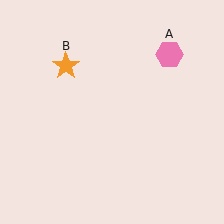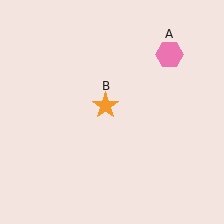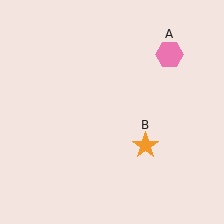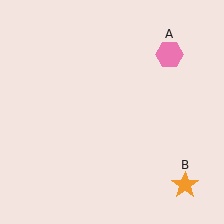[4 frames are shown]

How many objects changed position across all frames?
1 object changed position: orange star (object B).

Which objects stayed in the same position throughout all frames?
Pink hexagon (object A) remained stationary.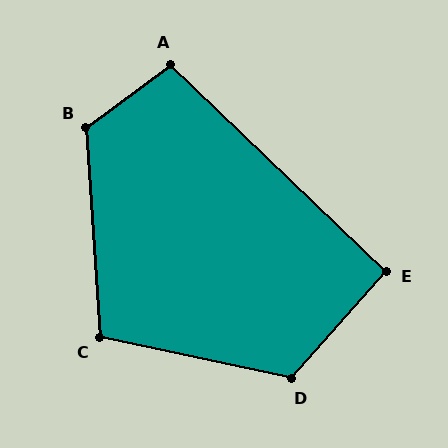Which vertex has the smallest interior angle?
E, at approximately 92 degrees.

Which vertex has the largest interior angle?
B, at approximately 123 degrees.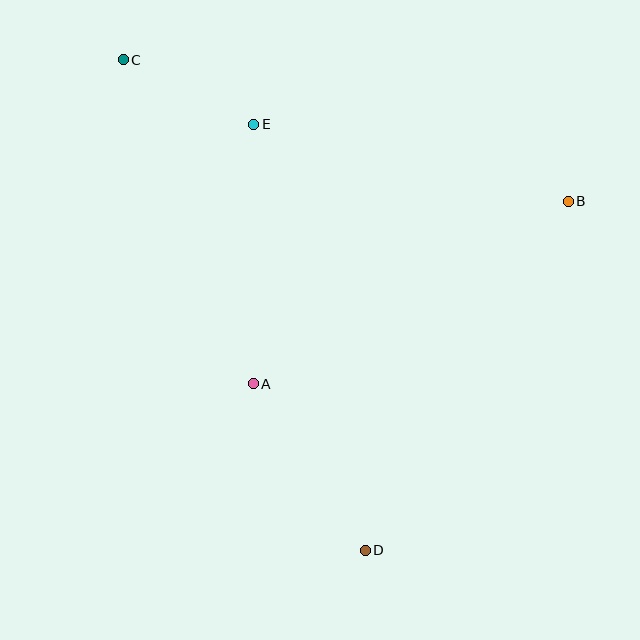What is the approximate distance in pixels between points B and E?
The distance between B and E is approximately 324 pixels.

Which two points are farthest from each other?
Points C and D are farthest from each other.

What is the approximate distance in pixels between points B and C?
The distance between B and C is approximately 467 pixels.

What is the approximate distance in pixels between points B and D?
The distance between B and D is approximately 404 pixels.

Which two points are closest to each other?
Points C and E are closest to each other.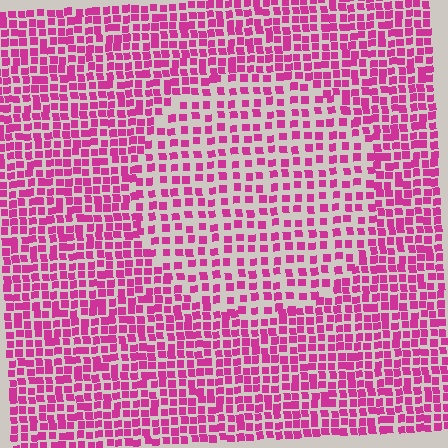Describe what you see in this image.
The image contains small magenta elements arranged at two different densities. A circle-shaped region is visible where the elements are less densely packed than the surrounding area.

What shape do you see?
I see a circle.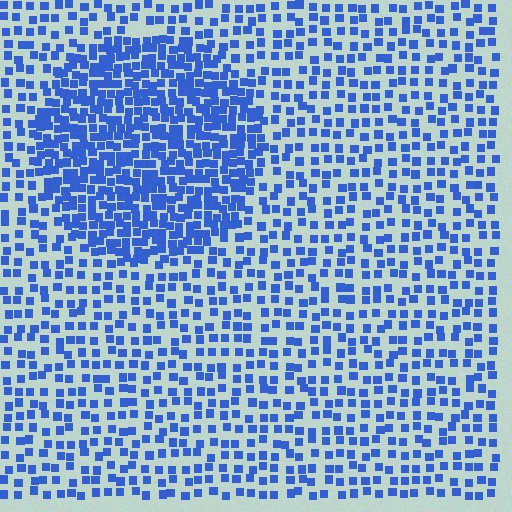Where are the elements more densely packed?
The elements are more densely packed inside the circle boundary.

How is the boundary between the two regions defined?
The boundary is defined by a change in element density (approximately 2.1x ratio). All elements are the same color, size, and shape.